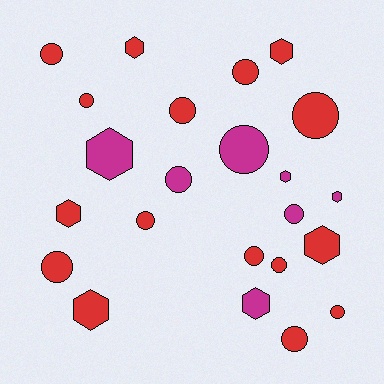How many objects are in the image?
There are 23 objects.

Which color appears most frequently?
Red, with 16 objects.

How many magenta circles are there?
There are 3 magenta circles.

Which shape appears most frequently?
Circle, with 14 objects.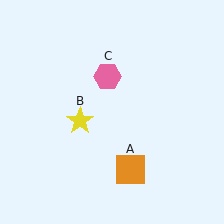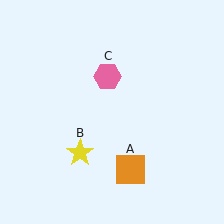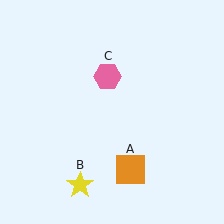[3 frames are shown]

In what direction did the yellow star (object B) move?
The yellow star (object B) moved down.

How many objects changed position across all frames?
1 object changed position: yellow star (object B).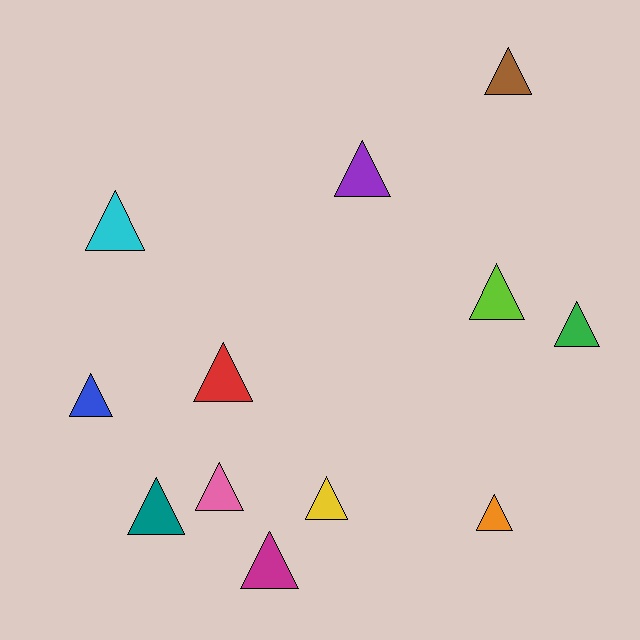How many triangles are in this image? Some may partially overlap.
There are 12 triangles.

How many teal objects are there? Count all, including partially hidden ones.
There is 1 teal object.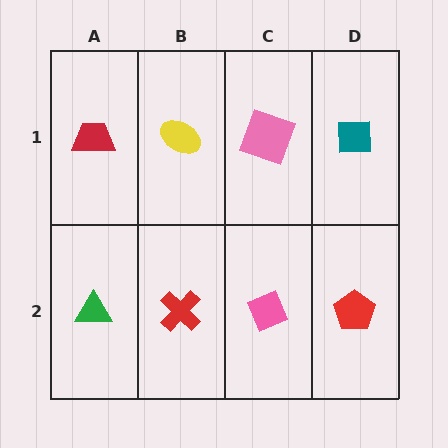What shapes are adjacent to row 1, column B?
A red cross (row 2, column B), a red trapezoid (row 1, column A), a pink square (row 1, column C).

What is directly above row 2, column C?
A pink square.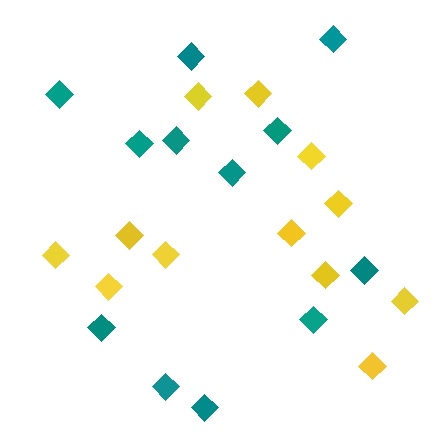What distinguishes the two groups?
There are 2 groups: one group of yellow diamonds (12) and one group of teal diamonds (12).